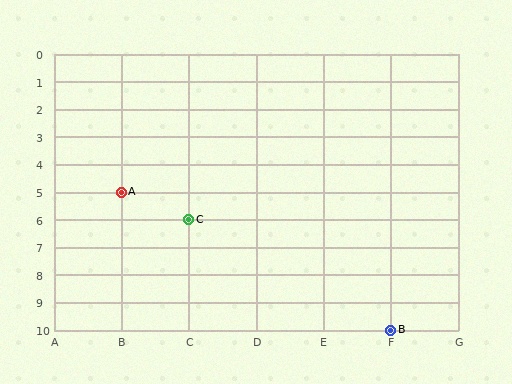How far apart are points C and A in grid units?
Points C and A are 1 column and 1 row apart (about 1.4 grid units diagonally).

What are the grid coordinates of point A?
Point A is at grid coordinates (B, 5).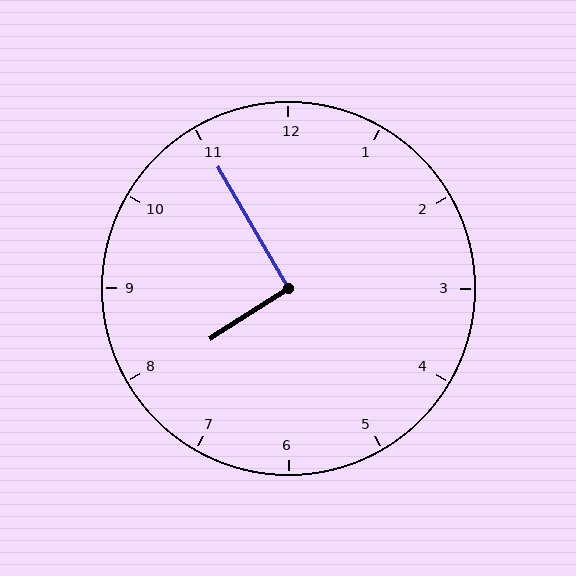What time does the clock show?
7:55.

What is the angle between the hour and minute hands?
Approximately 92 degrees.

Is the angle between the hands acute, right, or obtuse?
It is right.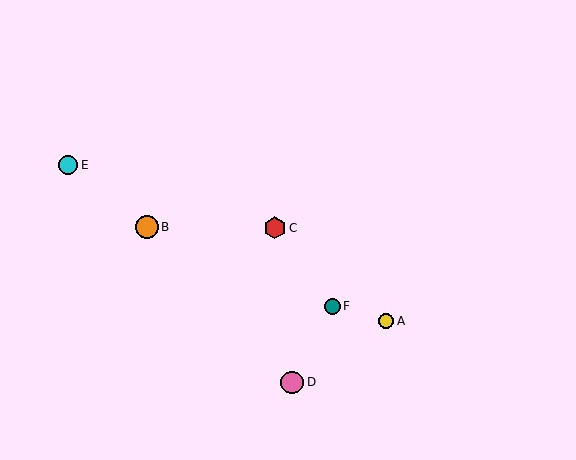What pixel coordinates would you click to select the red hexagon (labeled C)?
Click at (275, 228) to select the red hexagon C.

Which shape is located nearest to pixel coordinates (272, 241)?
The red hexagon (labeled C) at (275, 228) is nearest to that location.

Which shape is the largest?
The pink circle (labeled D) is the largest.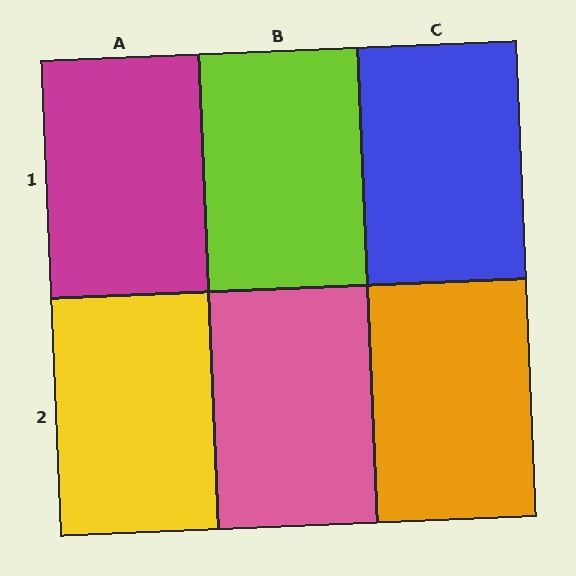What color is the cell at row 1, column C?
Blue.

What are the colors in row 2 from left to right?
Yellow, pink, orange.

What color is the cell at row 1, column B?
Lime.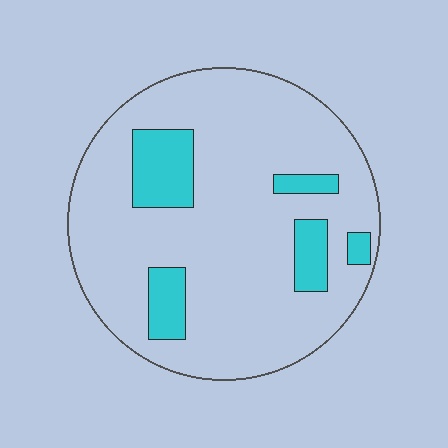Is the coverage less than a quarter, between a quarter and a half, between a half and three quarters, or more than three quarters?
Less than a quarter.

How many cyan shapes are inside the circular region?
5.